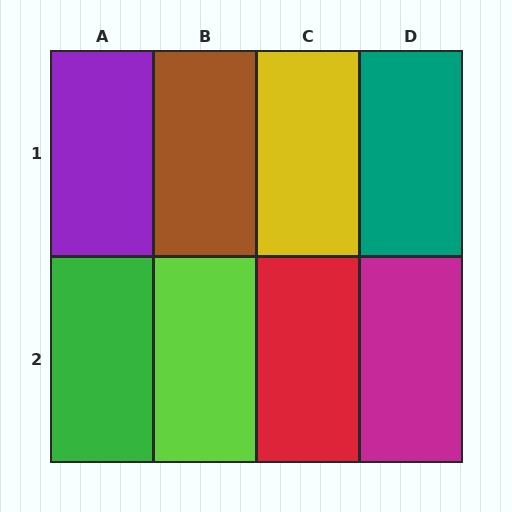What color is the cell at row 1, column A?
Purple.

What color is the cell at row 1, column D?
Teal.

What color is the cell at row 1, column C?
Yellow.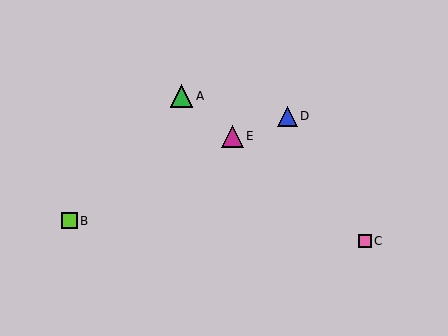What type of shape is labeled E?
Shape E is a magenta triangle.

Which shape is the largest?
The green triangle (labeled A) is the largest.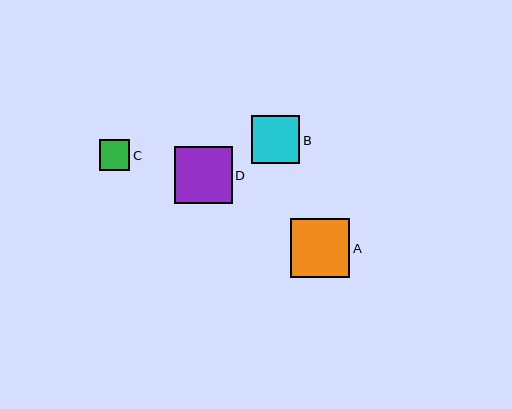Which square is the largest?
Square A is the largest with a size of approximately 59 pixels.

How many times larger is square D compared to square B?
Square D is approximately 1.2 times the size of square B.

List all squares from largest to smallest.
From largest to smallest: A, D, B, C.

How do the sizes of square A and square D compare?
Square A and square D are approximately the same size.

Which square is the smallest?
Square C is the smallest with a size of approximately 30 pixels.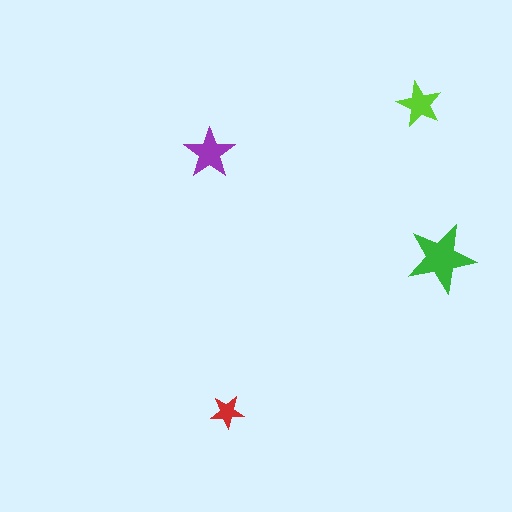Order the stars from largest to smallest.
the green one, the purple one, the lime one, the red one.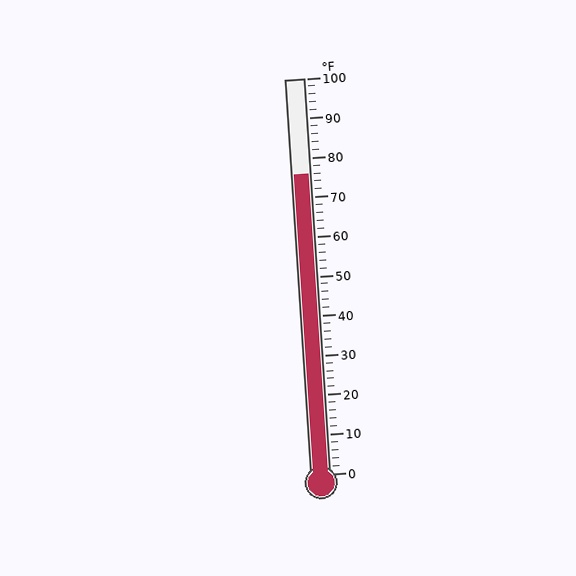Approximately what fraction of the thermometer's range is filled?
The thermometer is filled to approximately 75% of its range.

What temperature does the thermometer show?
The thermometer shows approximately 76°F.